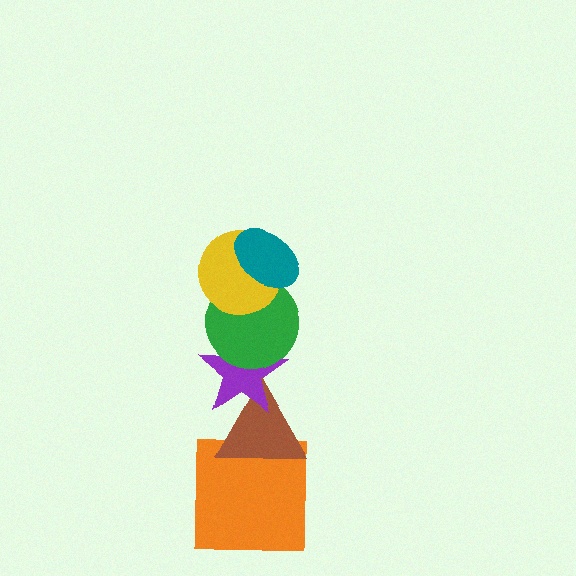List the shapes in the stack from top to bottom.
From top to bottom: the teal ellipse, the yellow circle, the green circle, the purple star, the brown triangle, the orange square.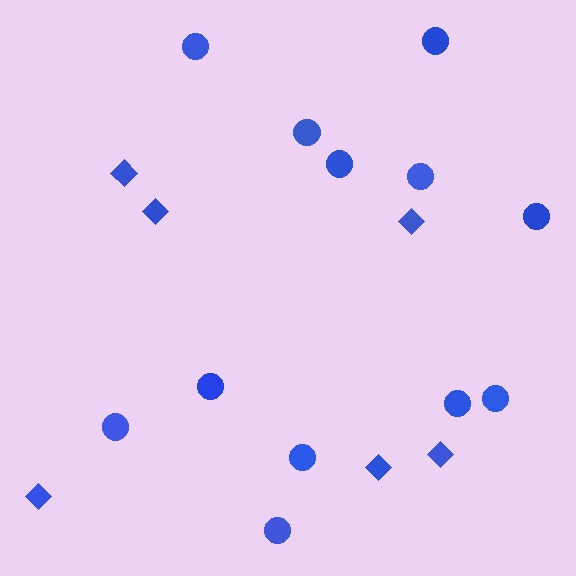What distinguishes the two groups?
There are 2 groups: one group of diamonds (6) and one group of circles (12).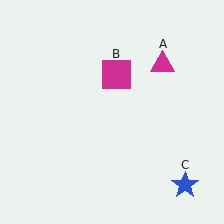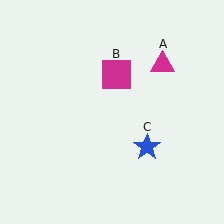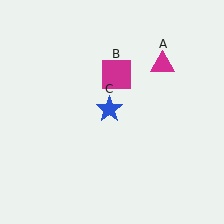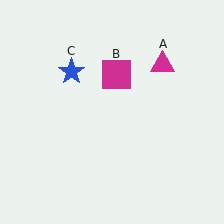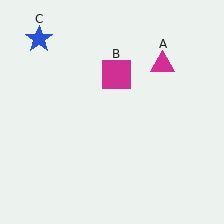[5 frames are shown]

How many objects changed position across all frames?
1 object changed position: blue star (object C).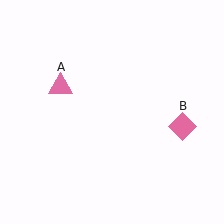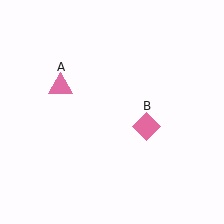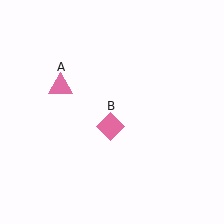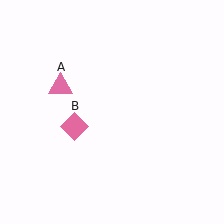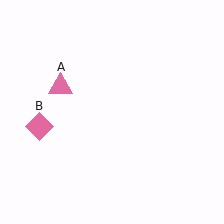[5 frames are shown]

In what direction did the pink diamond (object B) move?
The pink diamond (object B) moved left.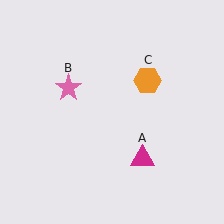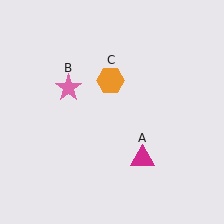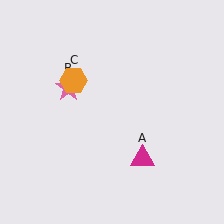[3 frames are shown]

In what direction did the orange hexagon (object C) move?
The orange hexagon (object C) moved left.